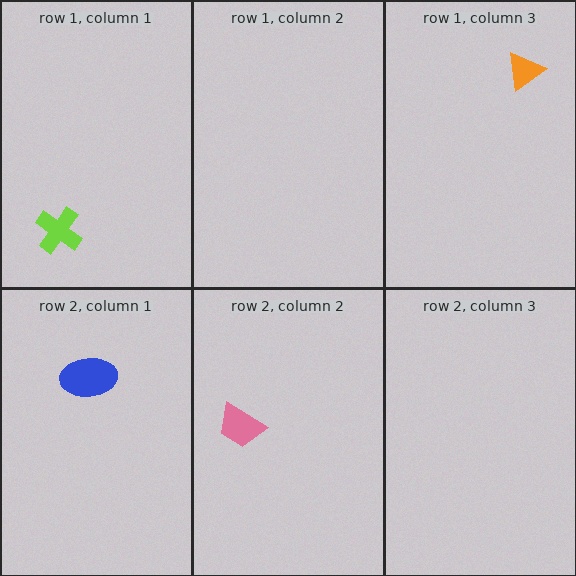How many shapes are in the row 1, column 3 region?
1.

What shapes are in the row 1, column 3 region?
The orange triangle.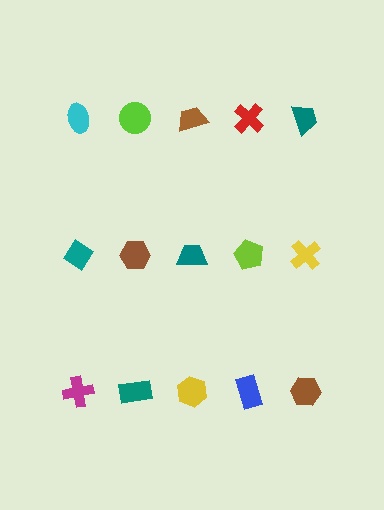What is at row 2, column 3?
A teal trapezoid.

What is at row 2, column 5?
A yellow cross.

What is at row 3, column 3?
A yellow hexagon.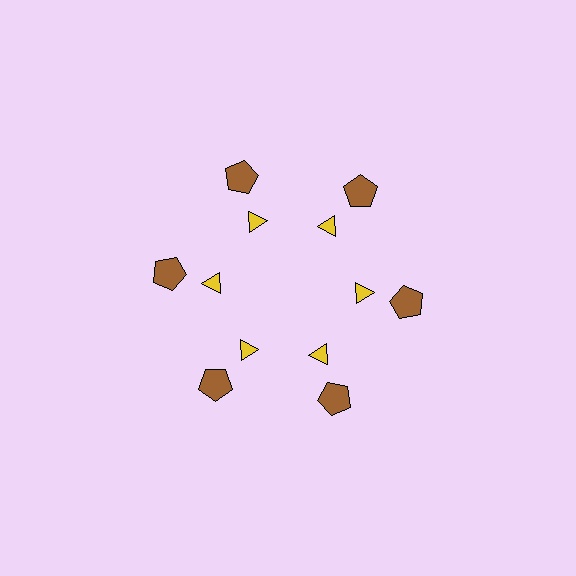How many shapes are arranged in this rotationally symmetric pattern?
There are 12 shapes, arranged in 6 groups of 2.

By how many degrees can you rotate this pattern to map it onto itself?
The pattern maps onto itself every 60 degrees of rotation.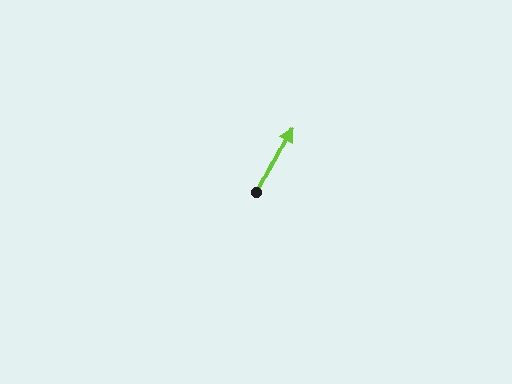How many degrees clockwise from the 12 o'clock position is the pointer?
Approximately 28 degrees.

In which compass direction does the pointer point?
Northeast.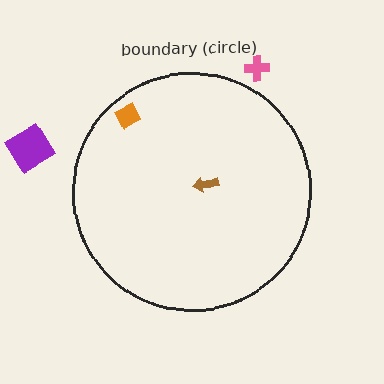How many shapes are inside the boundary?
2 inside, 2 outside.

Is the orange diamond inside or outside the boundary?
Inside.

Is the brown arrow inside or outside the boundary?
Inside.